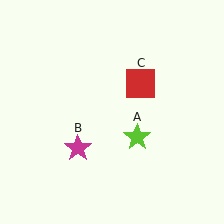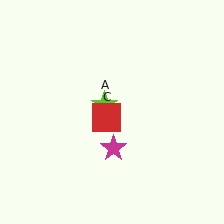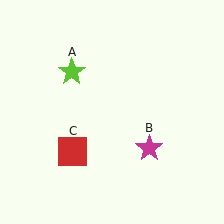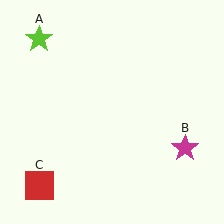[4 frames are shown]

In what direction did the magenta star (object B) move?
The magenta star (object B) moved right.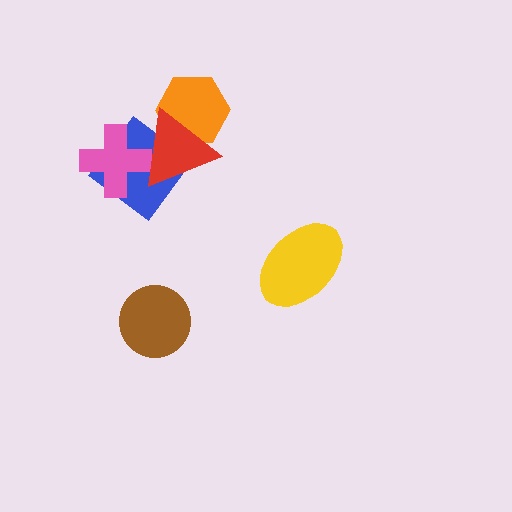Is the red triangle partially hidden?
No, no other shape covers it.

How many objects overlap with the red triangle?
3 objects overlap with the red triangle.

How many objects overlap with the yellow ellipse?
0 objects overlap with the yellow ellipse.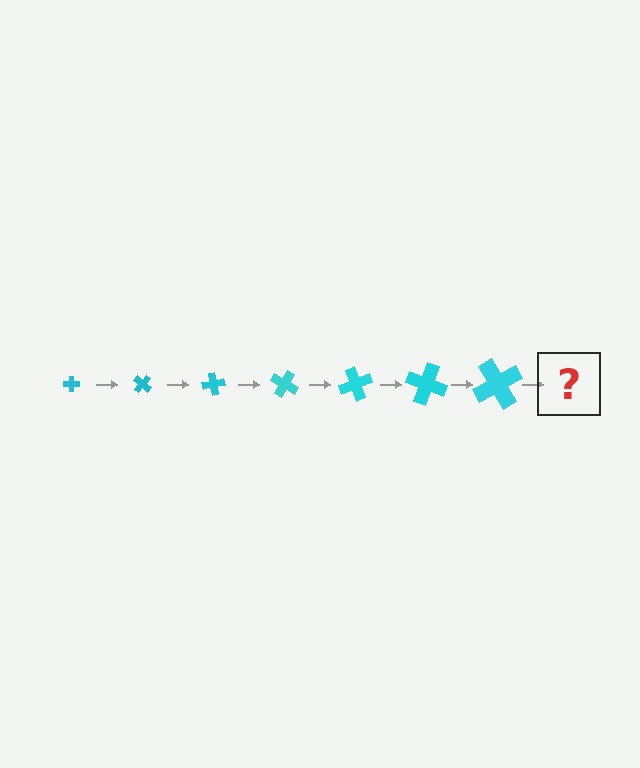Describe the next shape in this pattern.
It should be a cross, larger than the previous one and rotated 280 degrees from the start.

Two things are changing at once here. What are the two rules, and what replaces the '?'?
The two rules are that the cross grows larger each step and it rotates 40 degrees each step. The '?' should be a cross, larger than the previous one and rotated 280 degrees from the start.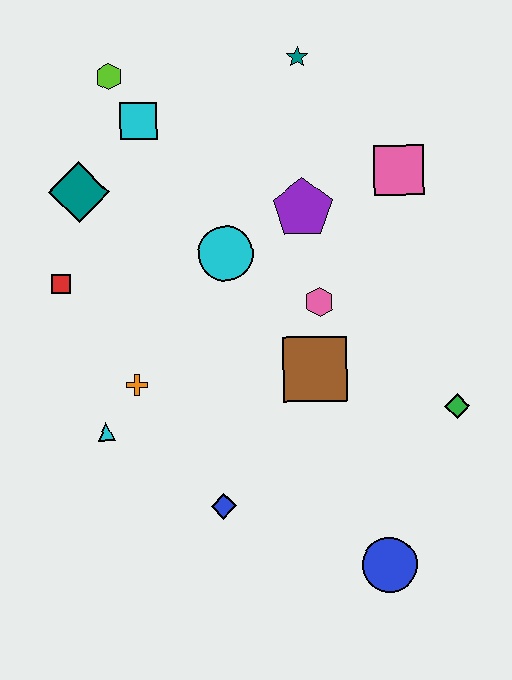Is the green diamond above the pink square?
No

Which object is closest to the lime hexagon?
The cyan square is closest to the lime hexagon.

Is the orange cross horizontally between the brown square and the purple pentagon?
No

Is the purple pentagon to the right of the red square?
Yes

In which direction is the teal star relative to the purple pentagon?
The teal star is above the purple pentagon.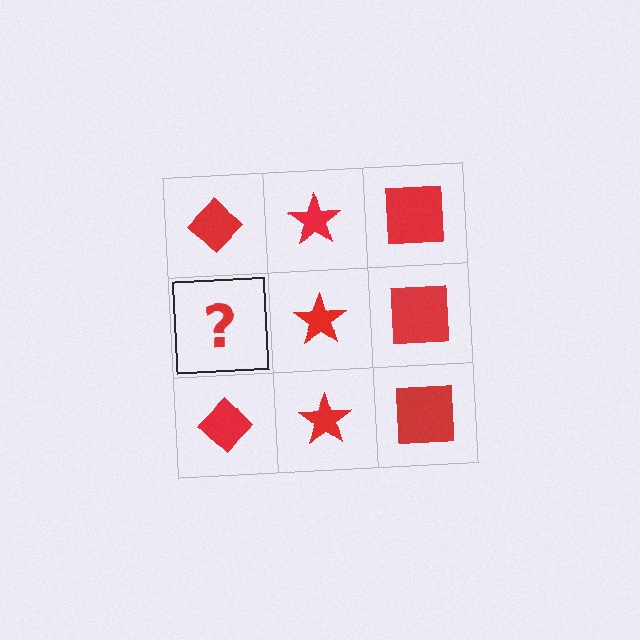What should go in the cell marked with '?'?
The missing cell should contain a red diamond.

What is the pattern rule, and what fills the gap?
The rule is that each column has a consistent shape. The gap should be filled with a red diamond.